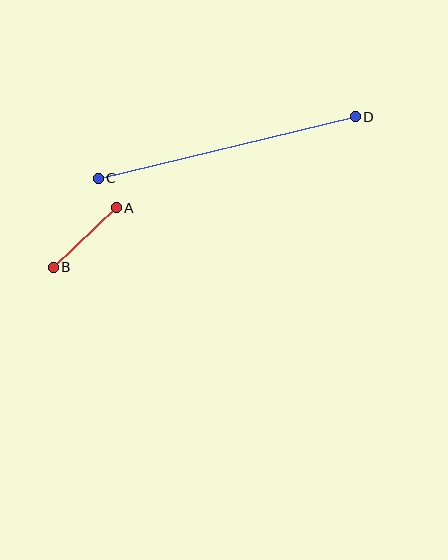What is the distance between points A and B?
The distance is approximately 87 pixels.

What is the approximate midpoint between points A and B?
The midpoint is at approximately (85, 237) pixels.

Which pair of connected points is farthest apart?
Points C and D are farthest apart.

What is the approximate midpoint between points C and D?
The midpoint is at approximately (227, 147) pixels.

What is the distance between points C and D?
The distance is approximately 264 pixels.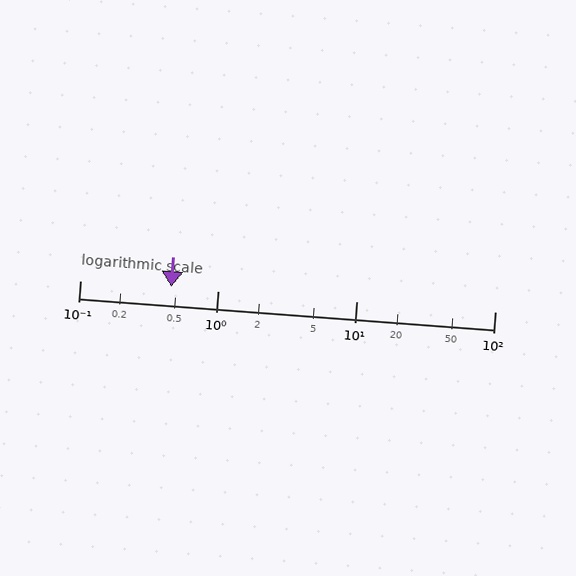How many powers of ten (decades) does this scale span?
The scale spans 3 decades, from 0.1 to 100.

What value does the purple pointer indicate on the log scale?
The pointer indicates approximately 0.46.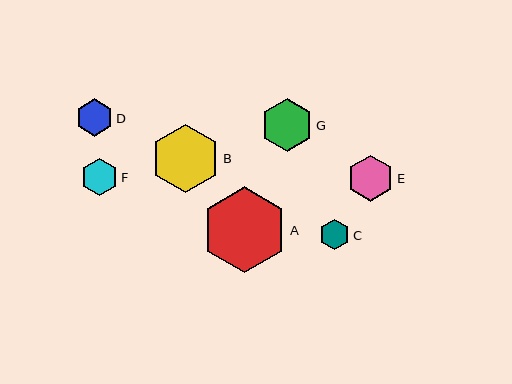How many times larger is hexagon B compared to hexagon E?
Hexagon B is approximately 1.5 times the size of hexagon E.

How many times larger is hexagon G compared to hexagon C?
Hexagon G is approximately 1.7 times the size of hexagon C.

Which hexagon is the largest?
Hexagon A is the largest with a size of approximately 86 pixels.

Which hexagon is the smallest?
Hexagon C is the smallest with a size of approximately 31 pixels.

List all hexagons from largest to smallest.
From largest to smallest: A, B, G, E, F, D, C.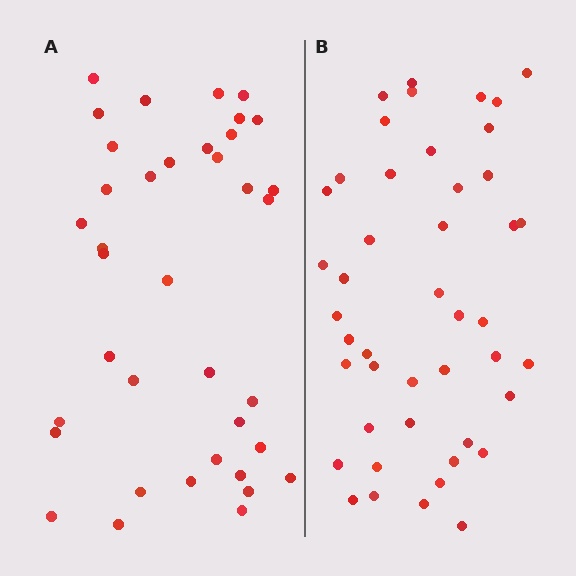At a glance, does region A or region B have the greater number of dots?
Region B (the right region) has more dots.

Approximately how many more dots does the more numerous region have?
Region B has roughly 8 or so more dots than region A.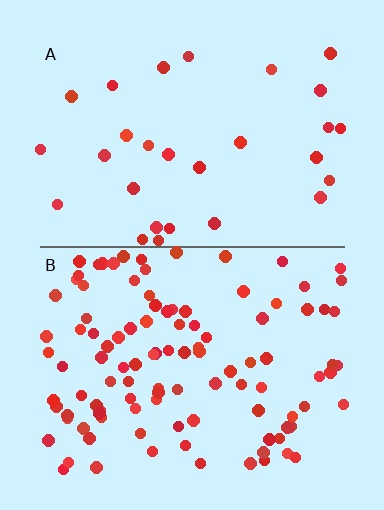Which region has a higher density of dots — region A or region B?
B (the bottom).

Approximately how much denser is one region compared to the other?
Approximately 3.6× — region B over region A.